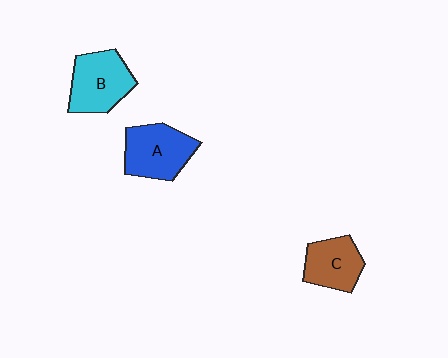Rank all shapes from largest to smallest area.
From largest to smallest: A (blue), B (cyan), C (brown).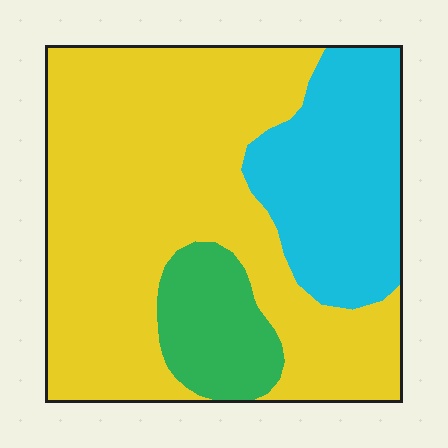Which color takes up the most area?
Yellow, at roughly 65%.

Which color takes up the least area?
Green, at roughly 10%.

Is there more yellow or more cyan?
Yellow.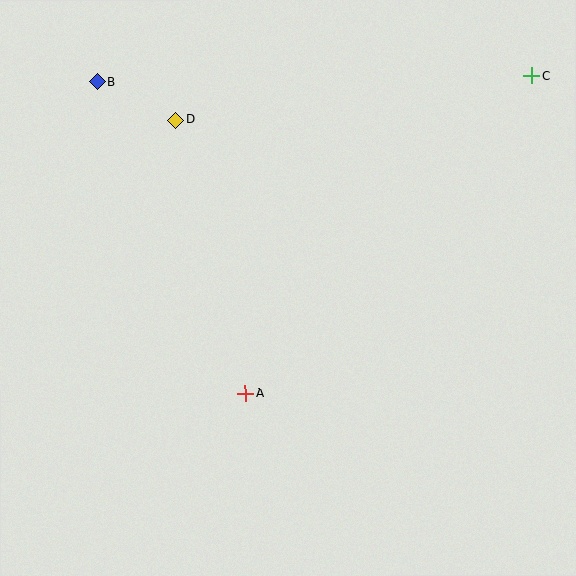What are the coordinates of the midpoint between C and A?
The midpoint between C and A is at (389, 235).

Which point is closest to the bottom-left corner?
Point A is closest to the bottom-left corner.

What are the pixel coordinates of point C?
Point C is at (532, 76).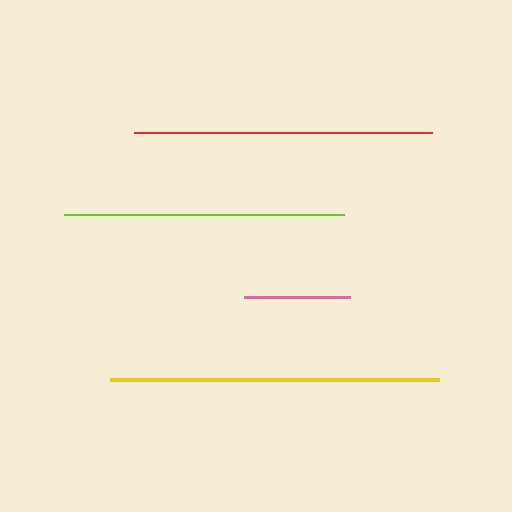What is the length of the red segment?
The red segment is approximately 298 pixels long.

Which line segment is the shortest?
The pink line is the shortest at approximately 105 pixels.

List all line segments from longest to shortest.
From longest to shortest: yellow, red, lime, pink.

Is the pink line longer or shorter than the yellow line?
The yellow line is longer than the pink line.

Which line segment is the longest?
The yellow line is the longest at approximately 329 pixels.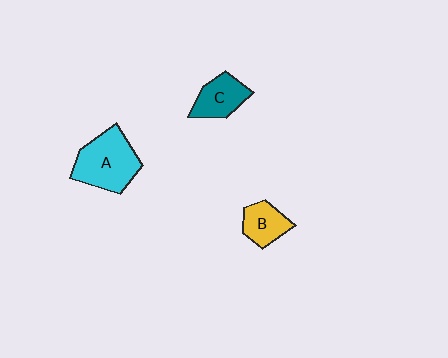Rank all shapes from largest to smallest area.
From largest to smallest: A (cyan), C (teal), B (yellow).